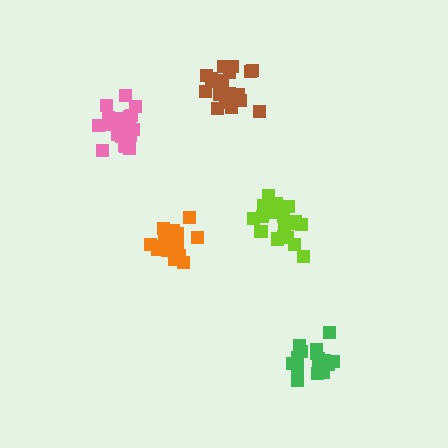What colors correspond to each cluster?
The clusters are colored: lime, pink, orange, brown, green.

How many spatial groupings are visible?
There are 5 spatial groupings.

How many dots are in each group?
Group 1: 21 dots, Group 2: 21 dots, Group 3: 18 dots, Group 4: 19 dots, Group 5: 19 dots (98 total).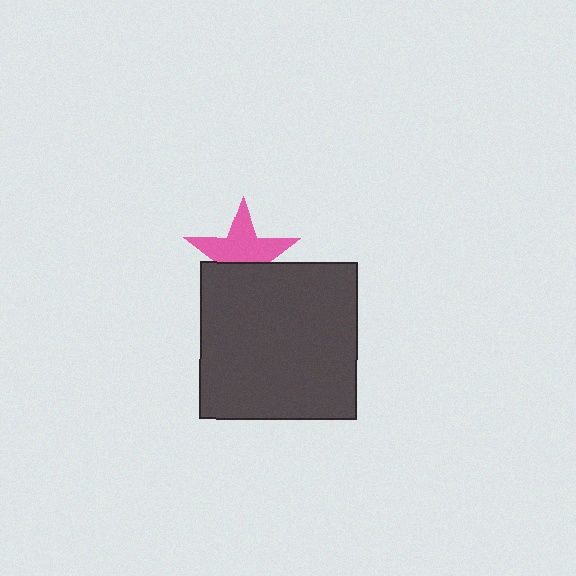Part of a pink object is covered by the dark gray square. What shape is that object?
It is a star.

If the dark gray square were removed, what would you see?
You would see the complete pink star.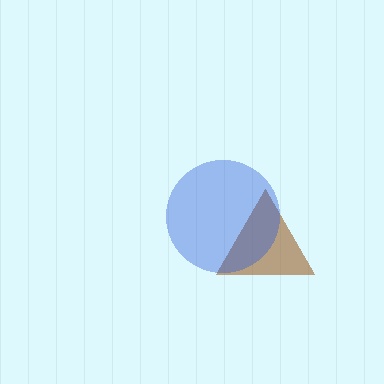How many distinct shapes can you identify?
There are 2 distinct shapes: a brown triangle, a blue circle.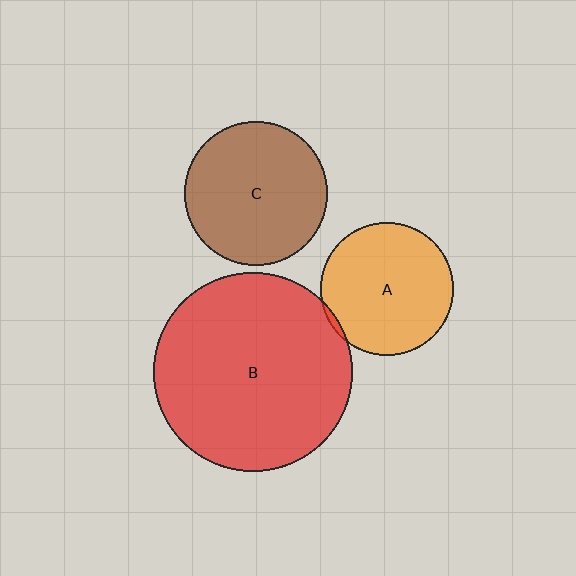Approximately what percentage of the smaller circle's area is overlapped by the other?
Approximately 5%.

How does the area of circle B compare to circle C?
Approximately 1.9 times.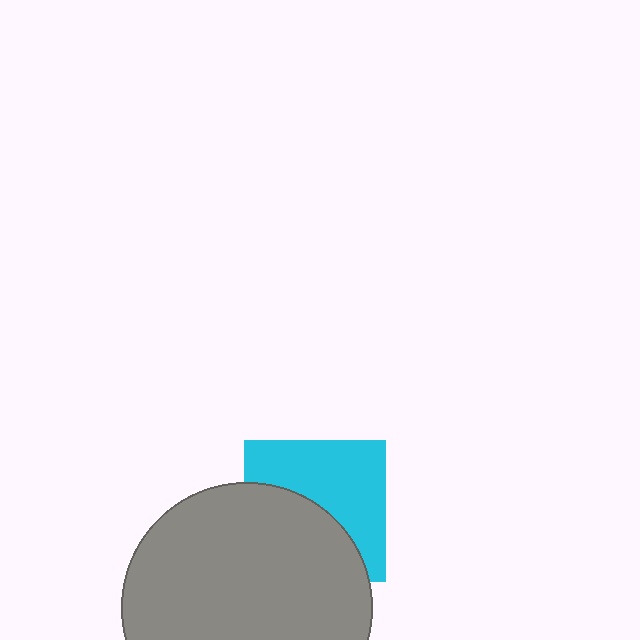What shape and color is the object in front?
The object in front is a gray circle.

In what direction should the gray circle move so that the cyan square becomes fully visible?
The gray circle should move down. That is the shortest direction to clear the overlap and leave the cyan square fully visible.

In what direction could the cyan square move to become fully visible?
The cyan square could move up. That would shift it out from behind the gray circle entirely.